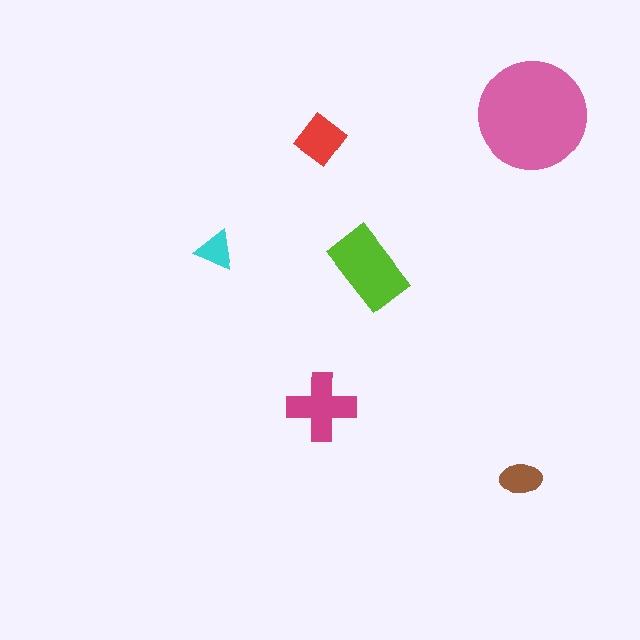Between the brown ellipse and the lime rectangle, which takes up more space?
The lime rectangle.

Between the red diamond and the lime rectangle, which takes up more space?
The lime rectangle.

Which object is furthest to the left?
The cyan triangle is leftmost.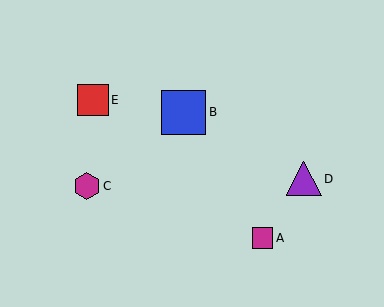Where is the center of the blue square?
The center of the blue square is at (183, 112).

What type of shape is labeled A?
Shape A is a magenta square.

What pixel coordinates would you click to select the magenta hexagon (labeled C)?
Click at (87, 186) to select the magenta hexagon C.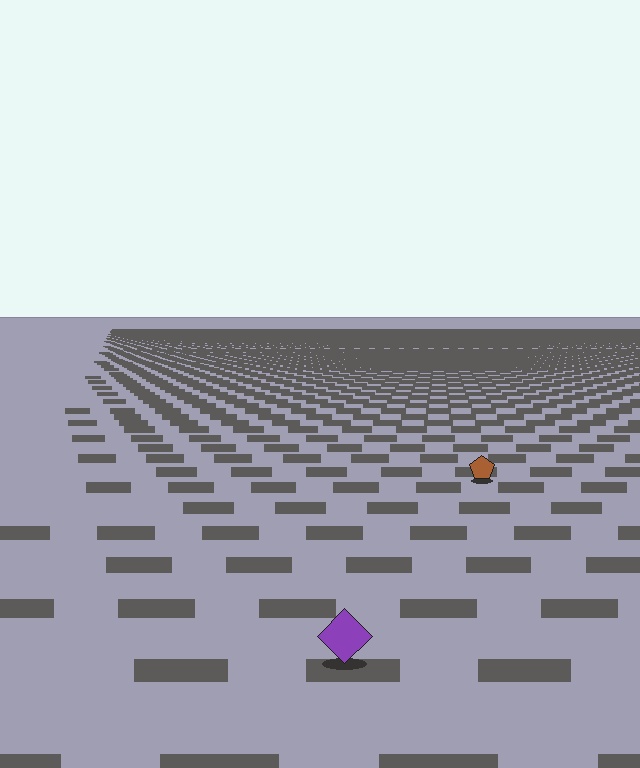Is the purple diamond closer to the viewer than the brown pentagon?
Yes. The purple diamond is closer — you can tell from the texture gradient: the ground texture is coarser near it.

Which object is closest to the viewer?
The purple diamond is closest. The texture marks near it are larger and more spread out.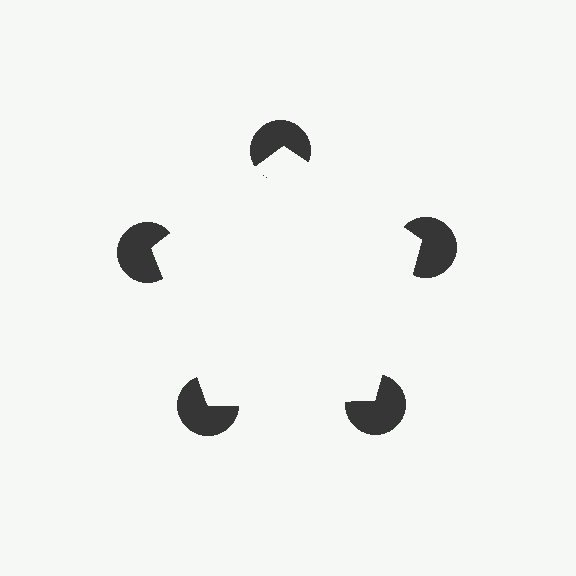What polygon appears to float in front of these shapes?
An illusory pentagon — its edges are inferred from the aligned wedge cuts in the pac-man discs, not physically drawn.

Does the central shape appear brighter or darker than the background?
It typically appears slightly brighter than the background, even though no actual brightness change is drawn.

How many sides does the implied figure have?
5 sides.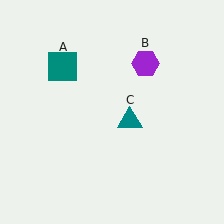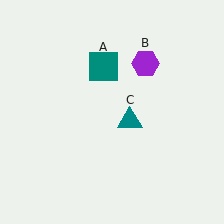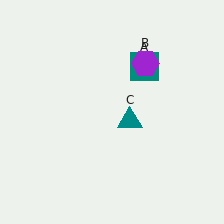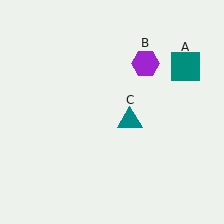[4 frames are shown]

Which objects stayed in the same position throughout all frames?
Purple hexagon (object B) and teal triangle (object C) remained stationary.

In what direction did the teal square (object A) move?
The teal square (object A) moved right.